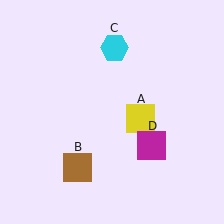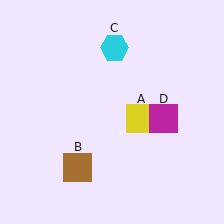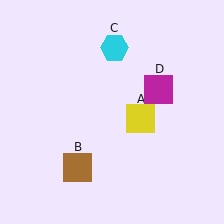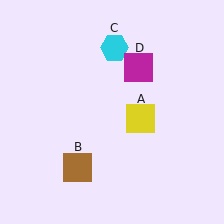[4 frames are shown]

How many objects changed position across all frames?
1 object changed position: magenta square (object D).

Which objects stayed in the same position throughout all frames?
Yellow square (object A) and brown square (object B) and cyan hexagon (object C) remained stationary.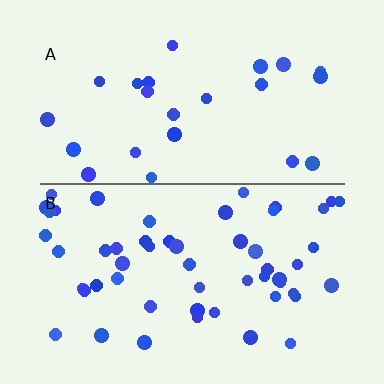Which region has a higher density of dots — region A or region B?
B (the bottom).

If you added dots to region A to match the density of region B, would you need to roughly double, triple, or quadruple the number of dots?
Approximately double.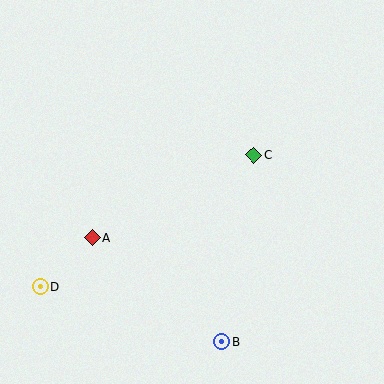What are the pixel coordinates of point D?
Point D is at (40, 286).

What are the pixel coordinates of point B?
Point B is at (221, 342).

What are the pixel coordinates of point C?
Point C is at (254, 155).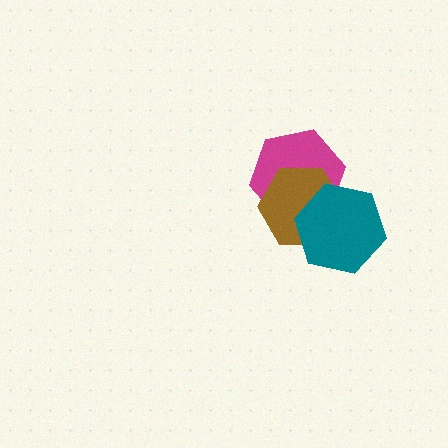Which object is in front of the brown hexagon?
The teal hexagon is in front of the brown hexagon.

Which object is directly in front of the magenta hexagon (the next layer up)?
The brown hexagon is directly in front of the magenta hexagon.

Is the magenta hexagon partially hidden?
Yes, it is partially covered by another shape.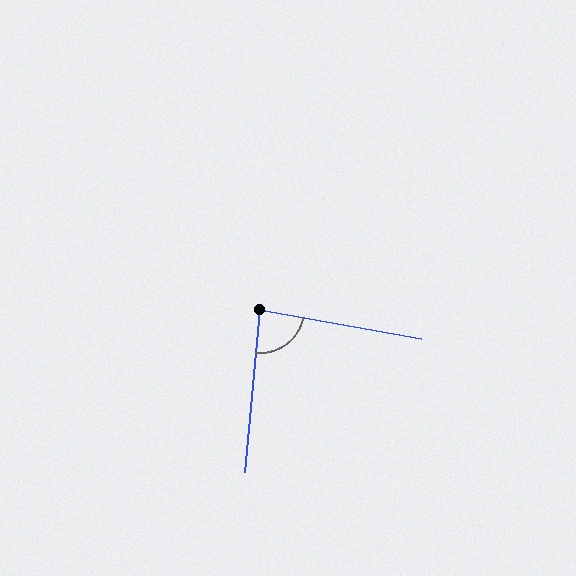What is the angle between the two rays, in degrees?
Approximately 85 degrees.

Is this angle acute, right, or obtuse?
It is approximately a right angle.